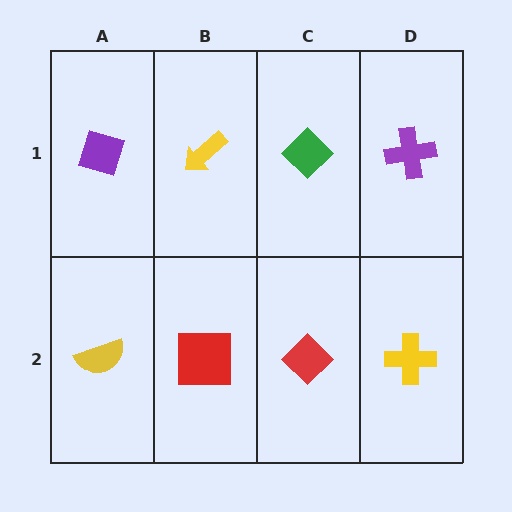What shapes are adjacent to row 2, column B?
A yellow arrow (row 1, column B), a yellow semicircle (row 2, column A), a red diamond (row 2, column C).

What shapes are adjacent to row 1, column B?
A red square (row 2, column B), a purple diamond (row 1, column A), a green diamond (row 1, column C).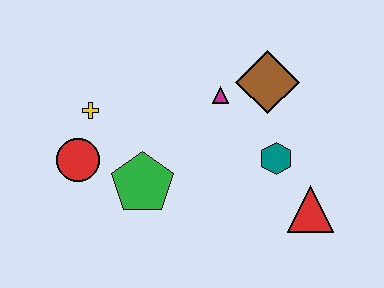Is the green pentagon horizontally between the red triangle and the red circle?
Yes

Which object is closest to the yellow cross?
The red circle is closest to the yellow cross.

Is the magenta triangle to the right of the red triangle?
No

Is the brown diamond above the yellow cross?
Yes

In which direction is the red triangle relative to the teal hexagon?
The red triangle is below the teal hexagon.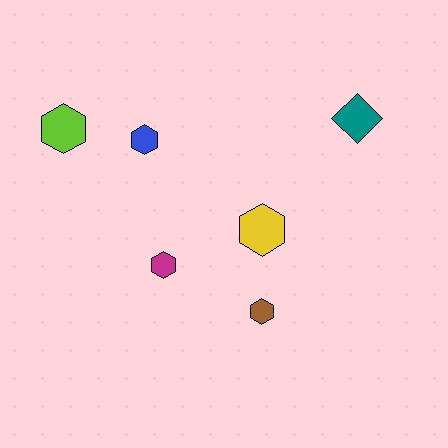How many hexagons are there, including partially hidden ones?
There are 5 hexagons.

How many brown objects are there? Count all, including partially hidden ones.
There is 1 brown object.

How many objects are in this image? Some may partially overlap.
There are 6 objects.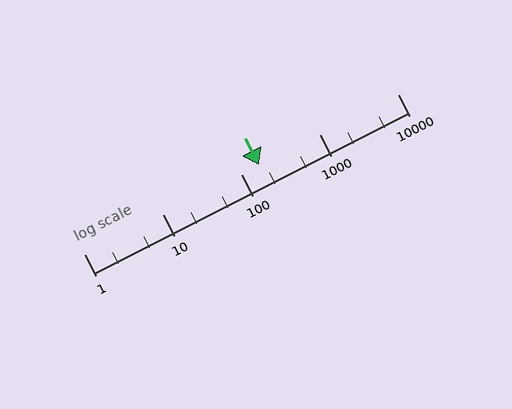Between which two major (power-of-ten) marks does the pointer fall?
The pointer is between 100 and 1000.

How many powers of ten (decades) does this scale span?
The scale spans 4 decades, from 1 to 10000.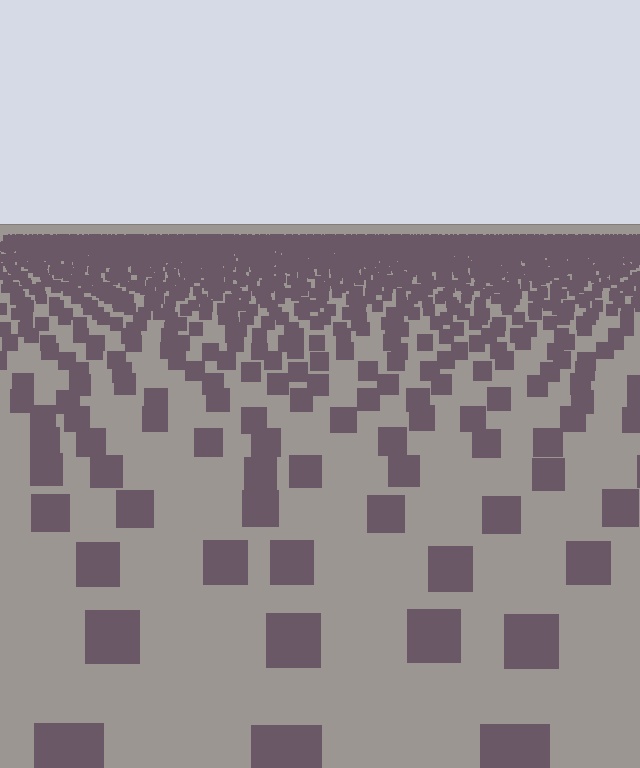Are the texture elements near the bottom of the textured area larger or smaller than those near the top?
Larger. Near the bottom, elements are closer to the viewer and appear at a bigger on-screen size.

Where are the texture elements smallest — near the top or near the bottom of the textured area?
Near the top.